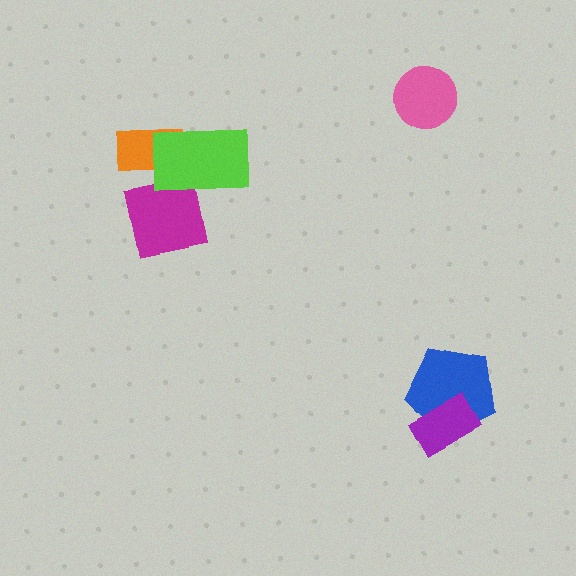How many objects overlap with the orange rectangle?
1 object overlaps with the orange rectangle.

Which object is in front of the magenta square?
The lime rectangle is in front of the magenta square.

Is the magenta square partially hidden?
Yes, it is partially covered by another shape.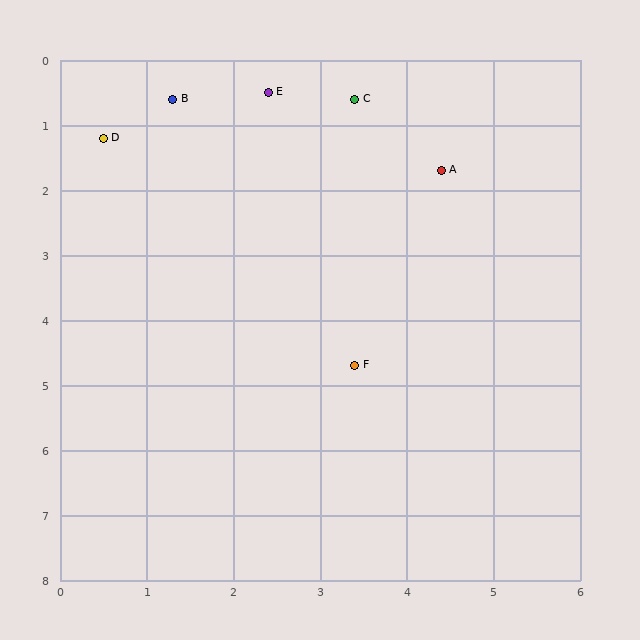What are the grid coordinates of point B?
Point B is at approximately (1.3, 0.6).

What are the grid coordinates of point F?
Point F is at approximately (3.4, 4.7).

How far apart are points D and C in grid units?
Points D and C are about 3.0 grid units apart.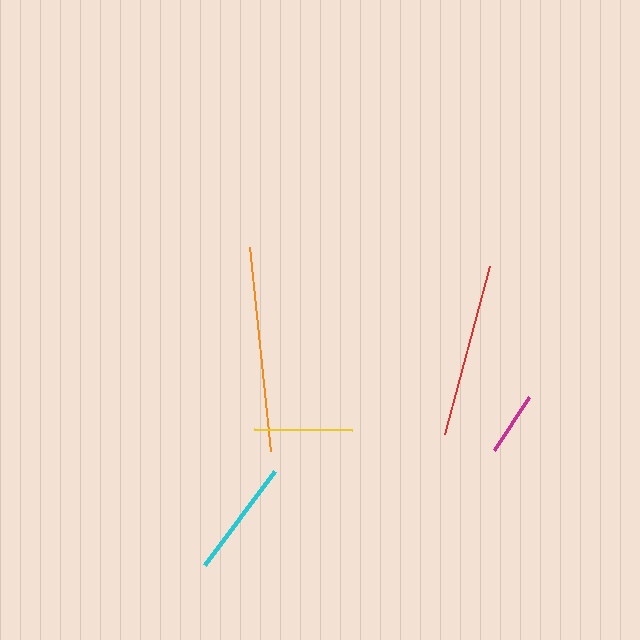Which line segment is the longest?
The orange line is the longest at approximately 205 pixels.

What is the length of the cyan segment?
The cyan segment is approximately 117 pixels long.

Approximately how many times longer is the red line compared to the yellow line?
The red line is approximately 1.8 times the length of the yellow line.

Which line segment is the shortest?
The magenta line is the shortest at approximately 63 pixels.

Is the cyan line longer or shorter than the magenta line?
The cyan line is longer than the magenta line.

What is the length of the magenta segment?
The magenta segment is approximately 63 pixels long.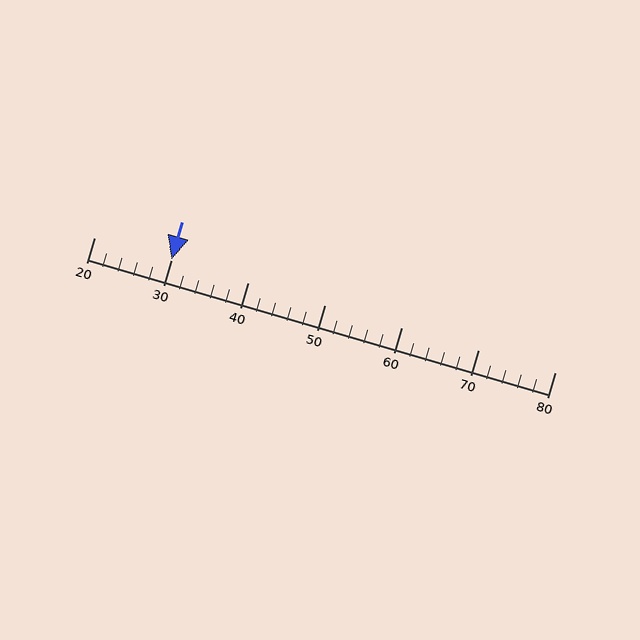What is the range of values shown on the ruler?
The ruler shows values from 20 to 80.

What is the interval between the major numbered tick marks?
The major tick marks are spaced 10 units apart.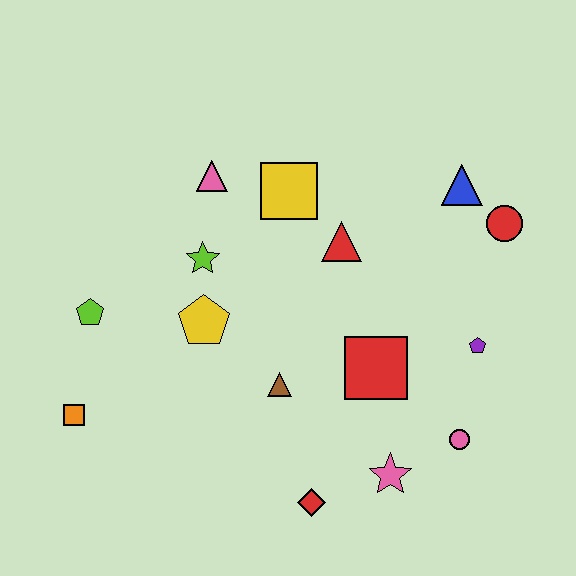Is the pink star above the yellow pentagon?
No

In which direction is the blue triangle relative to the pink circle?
The blue triangle is above the pink circle.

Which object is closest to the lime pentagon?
The orange square is closest to the lime pentagon.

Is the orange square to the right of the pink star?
No